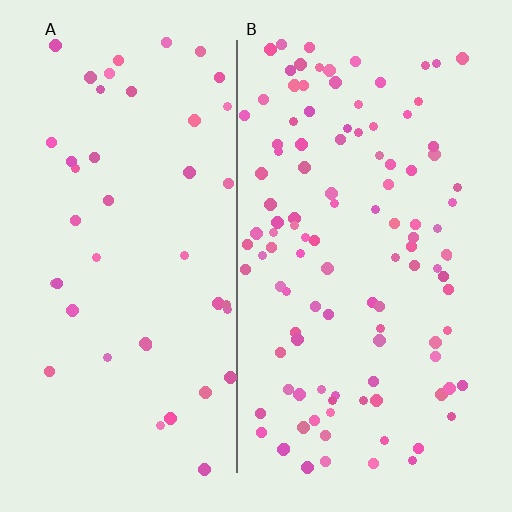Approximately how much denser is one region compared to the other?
Approximately 2.5× — region B over region A.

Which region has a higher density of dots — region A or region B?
B (the right).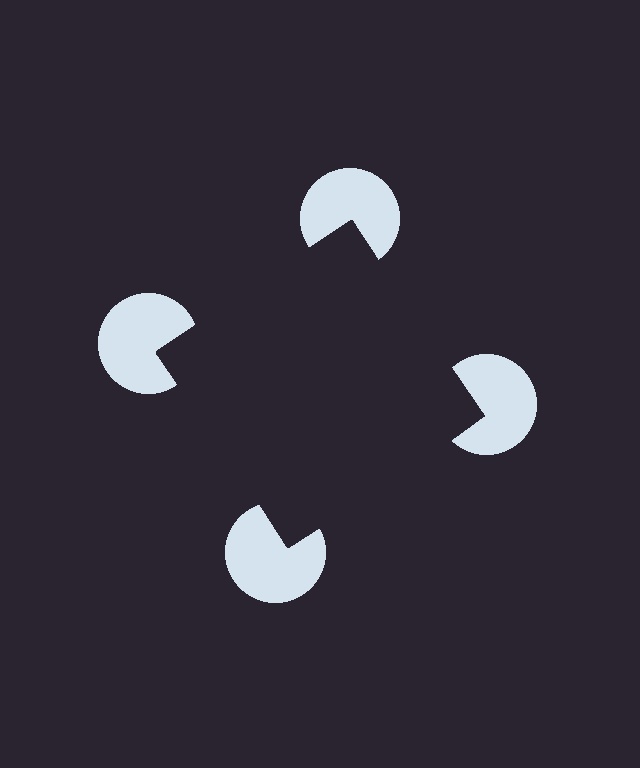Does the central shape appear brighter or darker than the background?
It typically appears slightly darker than the background, even though no actual brightness change is drawn.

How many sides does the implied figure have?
4 sides.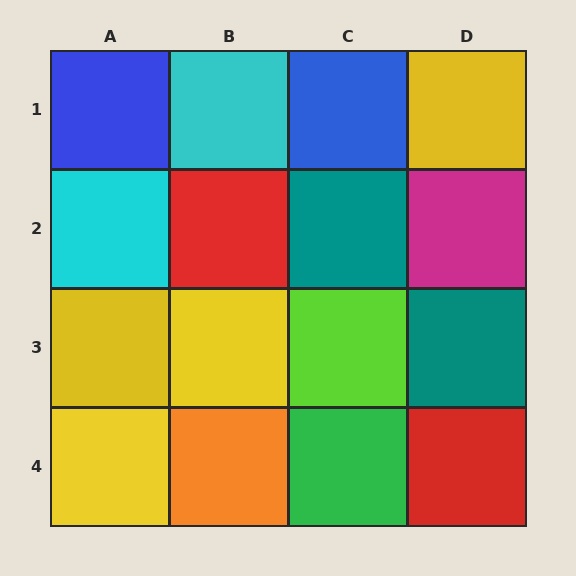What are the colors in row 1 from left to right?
Blue, cyan, blue, yellow.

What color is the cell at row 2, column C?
Teal.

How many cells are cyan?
2 cells are cyan.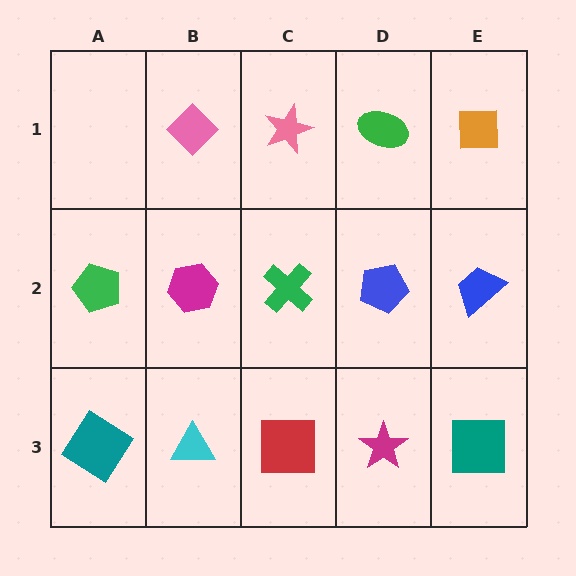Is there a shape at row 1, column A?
No, that cell is empty.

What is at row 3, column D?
A magenta star.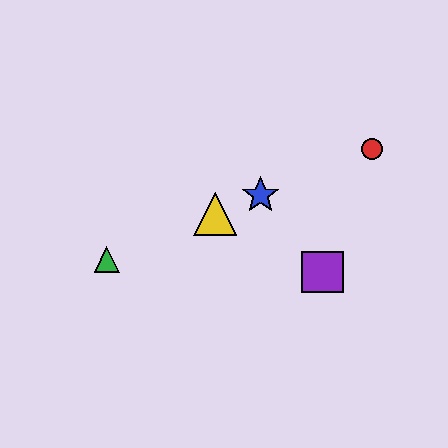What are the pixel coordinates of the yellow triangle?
The yellow triangle is at (215, 214).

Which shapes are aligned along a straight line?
The red circle, the blue star, the green triangle, the yellow triangle are aligned along a straight line.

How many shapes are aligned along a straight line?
4 shapes (the red circle, the blue star, the green triangle, the yellow triangle) are aligned along a straight line.